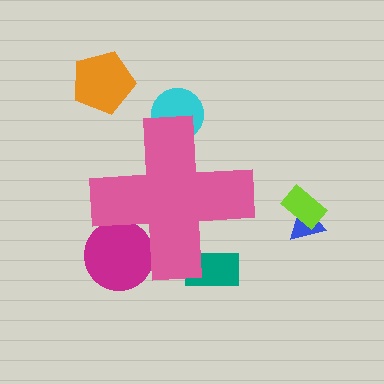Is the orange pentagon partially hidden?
No, the orange pentagon is fully visible.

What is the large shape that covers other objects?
A pink cross.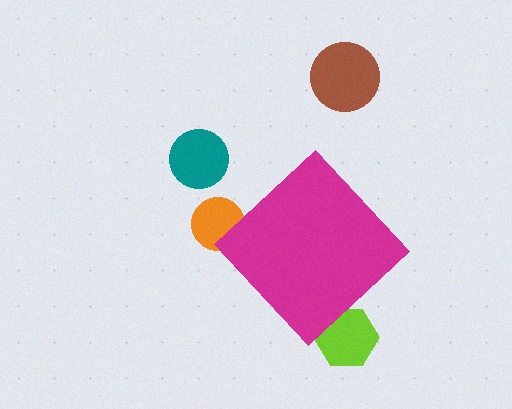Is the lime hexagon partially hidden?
Yes, the lime hexagon is partially hidden behind the magenta diamond.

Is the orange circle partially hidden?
Yes, the orange circle is partially hidden behind the magenta diamond.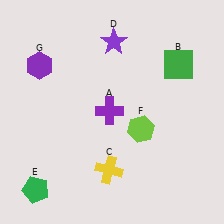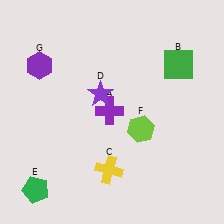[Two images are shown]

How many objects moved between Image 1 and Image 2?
1 object moved between the two images.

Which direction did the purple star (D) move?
The purple star (D) moved down.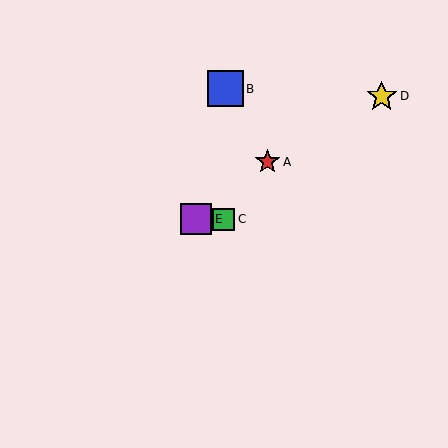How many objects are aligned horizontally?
2 objects (C, E) are aligned horizontally.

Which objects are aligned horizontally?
Objects C, E are aligned horizontally.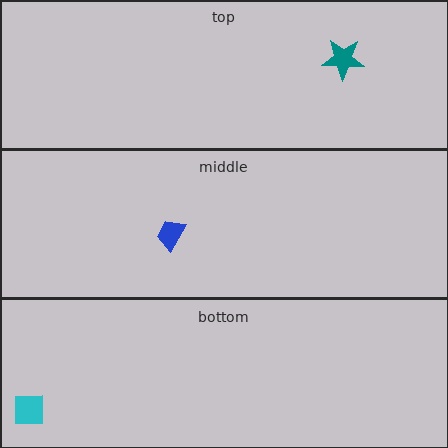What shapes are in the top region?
The teal star.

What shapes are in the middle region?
The blue trapezoid.